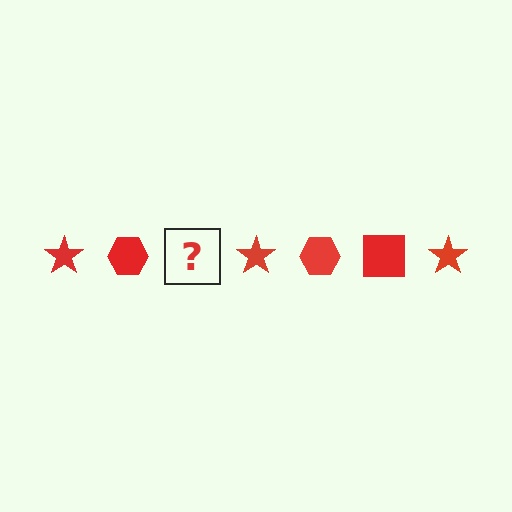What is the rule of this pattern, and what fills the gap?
The rule is that the pattern cycles through star, hexagon, square shapes in red. The gap should be filled with a red square.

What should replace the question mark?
The question mark should be replaced with a red square.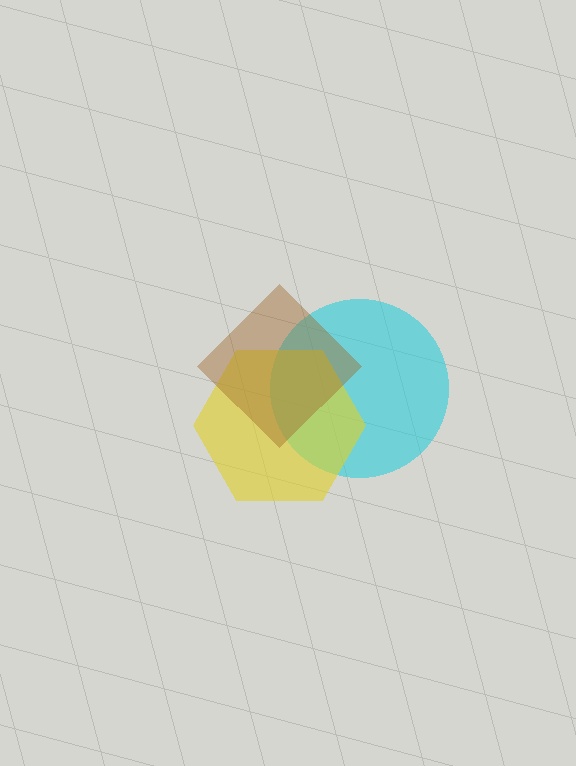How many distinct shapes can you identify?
There are 3 distinct shapes: a cyan circle, a yellow hexagon, a brown diamond.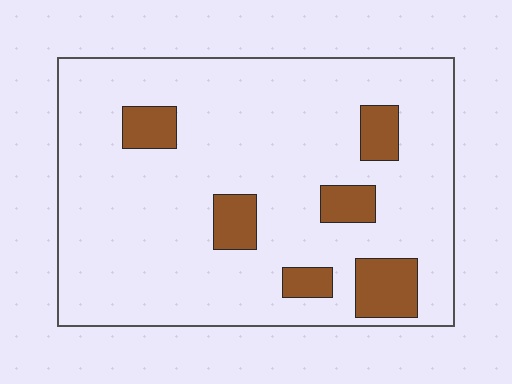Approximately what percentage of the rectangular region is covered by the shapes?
Approximately 15%.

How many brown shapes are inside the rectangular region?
6.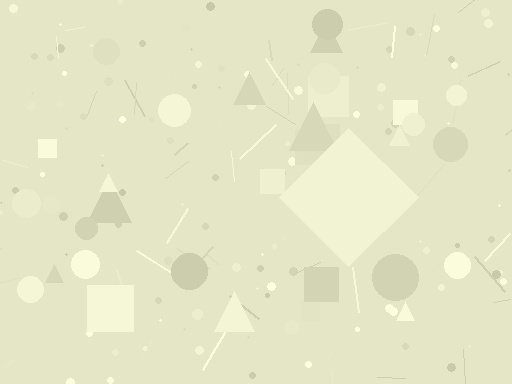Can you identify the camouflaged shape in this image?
The camouflaged shape is a diamond.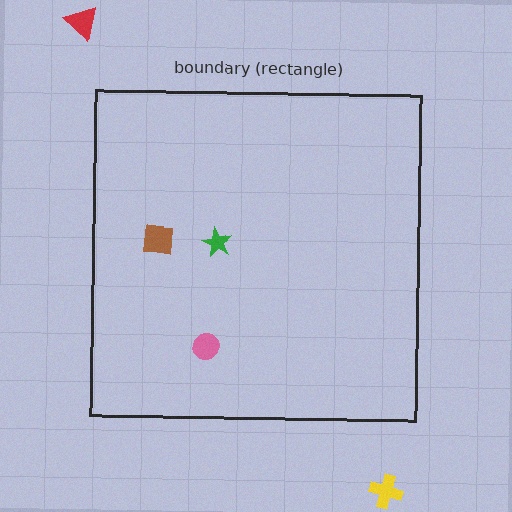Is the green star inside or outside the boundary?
Inside.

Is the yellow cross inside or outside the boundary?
Outside.